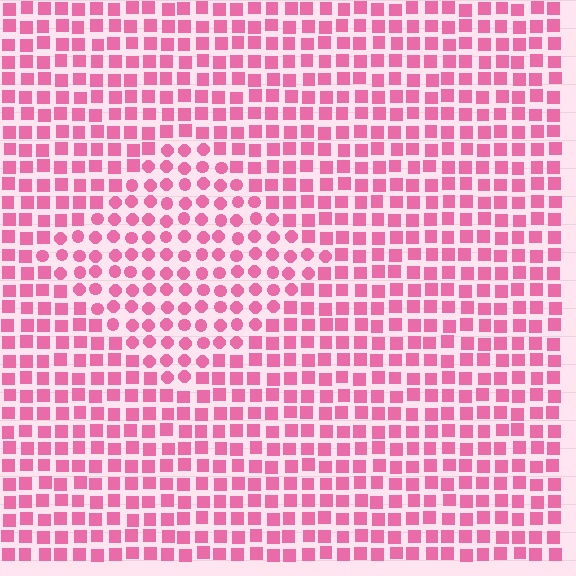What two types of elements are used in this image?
The image uses circles inside the diamond region and squares outside it.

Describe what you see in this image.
The image is filled with small pink elements arranged in a uniform grid. A diamond-shaped region contains circles, while the surrounding area contains squares. The boundary is defined purely by the change in element shape.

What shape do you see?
I see a diamond.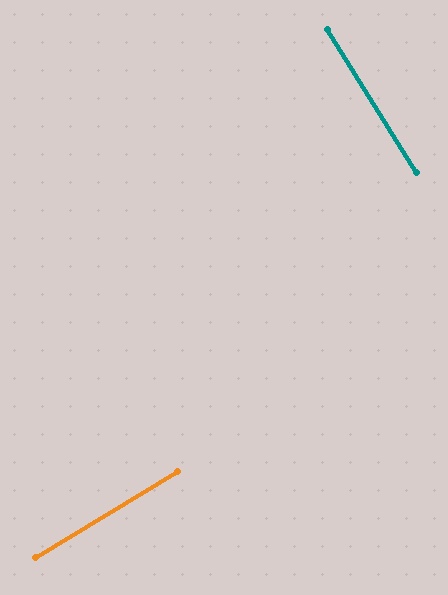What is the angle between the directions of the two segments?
Approximately 90 degrees.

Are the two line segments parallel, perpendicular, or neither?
Perpendicular — they meet at approximately 90°.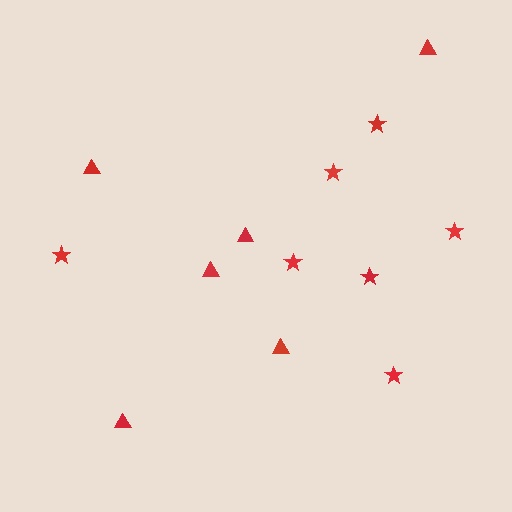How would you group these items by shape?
There are 2 groups: one group of triangles (6) and one group of stars (7).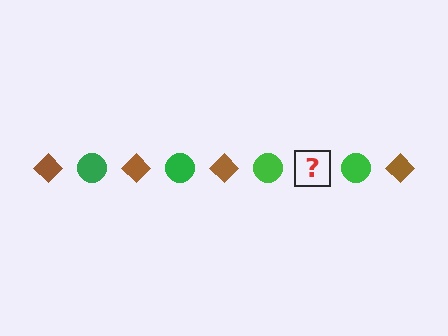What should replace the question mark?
The question mark should be replaced with a brown diamond.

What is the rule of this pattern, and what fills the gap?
The rule is that the pattern alternates between brown diamond and green circle. The gap should be filled with a brown diamond.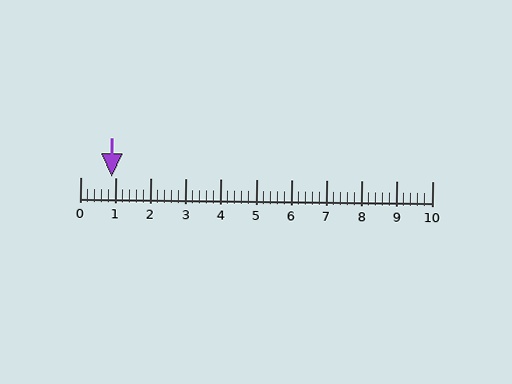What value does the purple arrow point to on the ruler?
The purple arrow points to approximately 0.9.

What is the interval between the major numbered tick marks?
The major tick marks are spaced 1 units apart.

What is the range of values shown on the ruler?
The ruler shows values from 0 to 10.